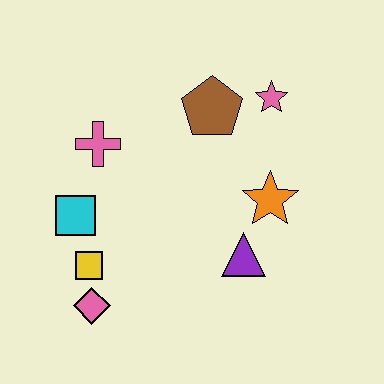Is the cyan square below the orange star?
Yes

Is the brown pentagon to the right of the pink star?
No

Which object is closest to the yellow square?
The pink diamond is closest to the yellow square.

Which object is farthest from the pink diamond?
The pink star is farthest from the pink diamond.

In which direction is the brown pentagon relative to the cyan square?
The brown pentagon is to the right of the cyan square.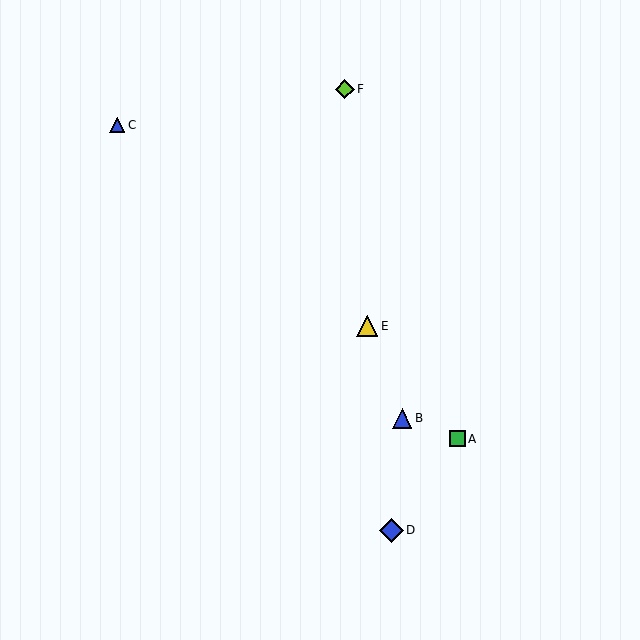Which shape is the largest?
The blue diamond (labeled D) is the largest.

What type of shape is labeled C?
Shape C is a blue triangle.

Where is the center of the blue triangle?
The center of the blue triangle is at (402, 418).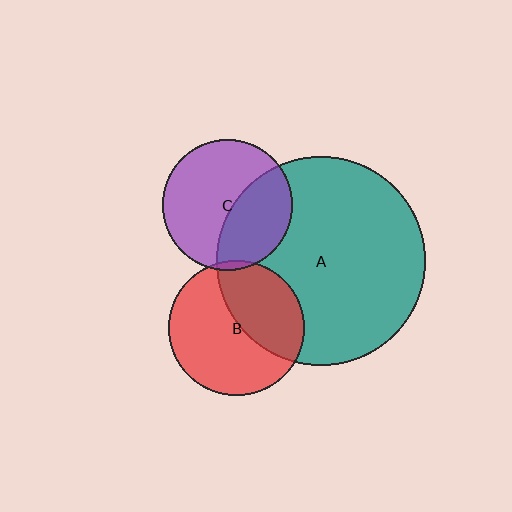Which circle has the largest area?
Circle A (teal).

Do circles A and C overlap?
Yes.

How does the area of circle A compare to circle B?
Approximately 2.4 times.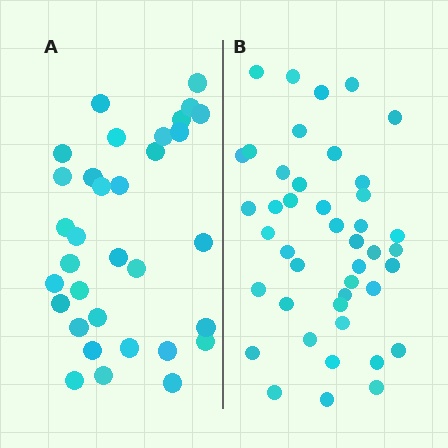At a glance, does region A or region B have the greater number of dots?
Region B (the right region) has more dots.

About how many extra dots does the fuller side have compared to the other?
Region B has roughly 10 or so more dots than region A.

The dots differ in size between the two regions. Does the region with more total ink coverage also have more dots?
No. Region A has more total ink coverage because its dots are larger, but region B actually contains more individual dots. Total area can be misleading — the number of items is what matters here.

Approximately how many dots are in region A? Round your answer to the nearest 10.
About 30 dots. (The exact count is 33, which rounds to 30.)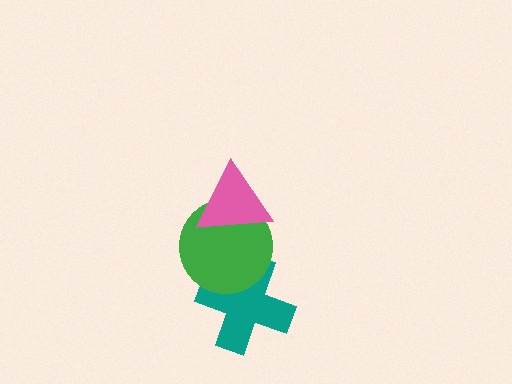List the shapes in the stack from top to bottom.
From top to bottom: the pink triangle, the green circle, the teal cross.